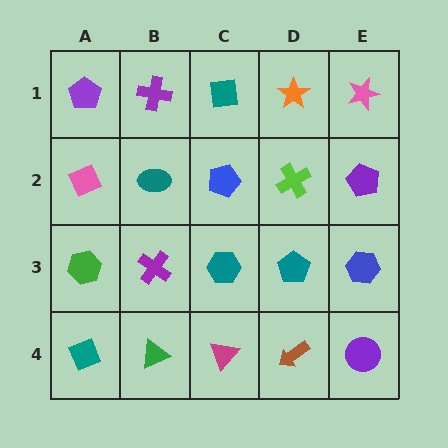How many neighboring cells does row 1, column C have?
3.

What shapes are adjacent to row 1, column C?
A blue pentagon (row 2, column C), a purple cross (row 1, column B), an orange star (row 1, column D).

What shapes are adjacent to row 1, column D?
A lime cross (row 2, column D), a teal square (row 1, column C), a pink star (row 1, column E).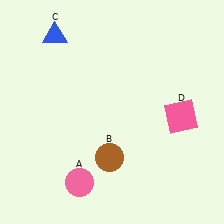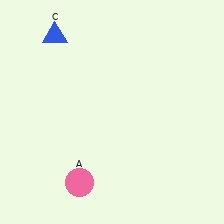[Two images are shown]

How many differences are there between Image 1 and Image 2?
There are 2 differences between the two images.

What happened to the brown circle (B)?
The brown circle (B) was removed in Image 2. It was in the bottom-left area of Image 1.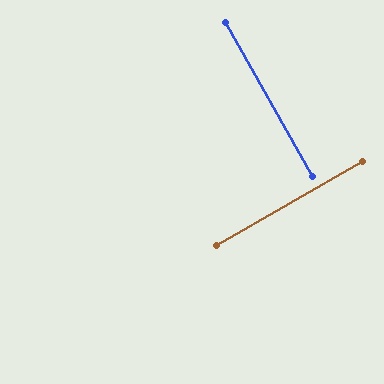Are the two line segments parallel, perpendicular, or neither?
Perpendicular — they meet at approximately 90°.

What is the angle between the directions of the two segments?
Approximately 90 degrees.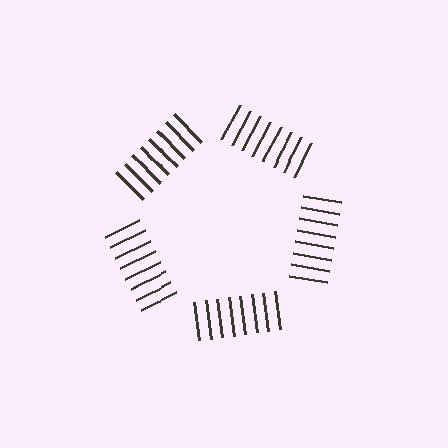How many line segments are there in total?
40 — 8 along each of the 5 edges.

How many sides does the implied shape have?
5 sides — the line-ends trace a pentagon.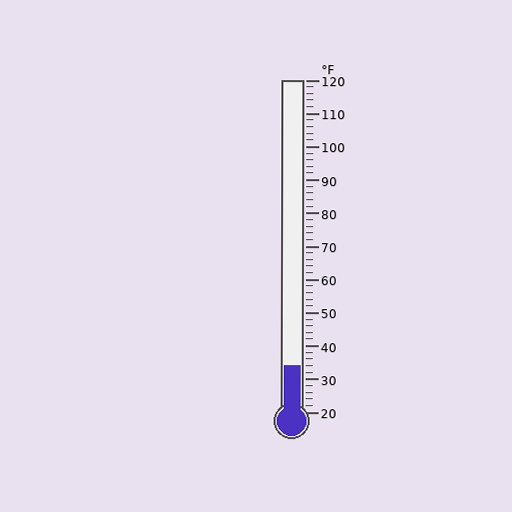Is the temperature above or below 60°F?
The temperature is below 60°F.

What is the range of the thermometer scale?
The thermometer scale ranges from 20°F to 120°F.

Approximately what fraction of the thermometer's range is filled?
The thermometer is filled to approximately 15% of its range.